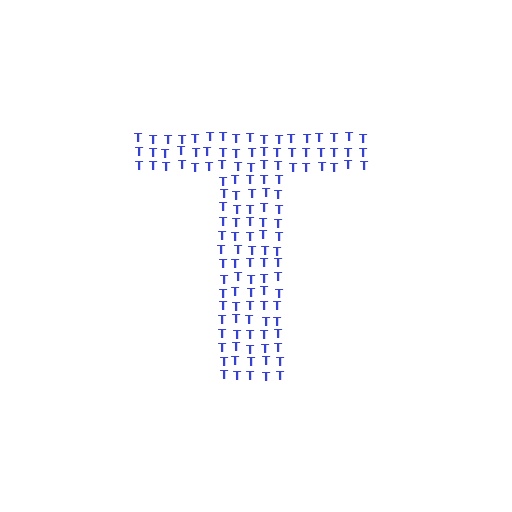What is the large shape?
The large shape is the letter T.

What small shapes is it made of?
It is made of small letter T's.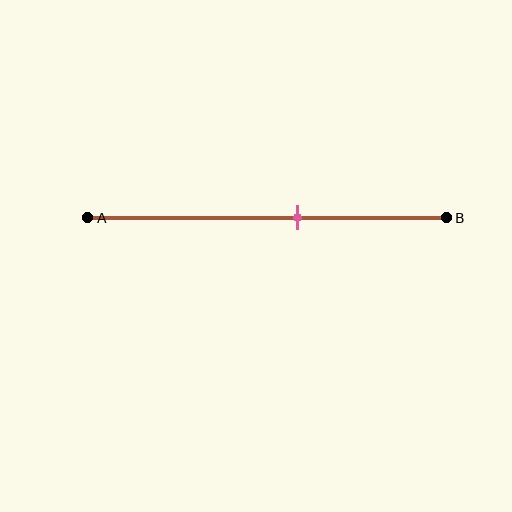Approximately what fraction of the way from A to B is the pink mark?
The pink mark is approximately 60% of the way from A to B.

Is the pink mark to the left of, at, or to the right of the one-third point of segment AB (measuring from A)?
The pink mark is to the right of the one-third point of segment AB.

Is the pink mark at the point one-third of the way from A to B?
No, the mark is at about 60% from A, not at the 33% one-third point.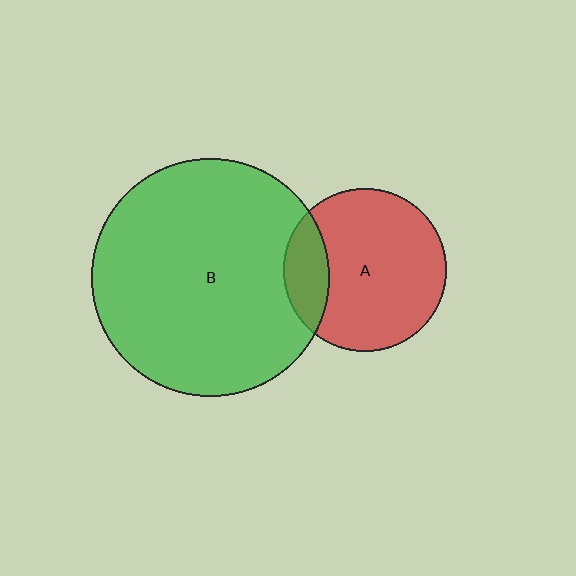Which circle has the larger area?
Circle B (green).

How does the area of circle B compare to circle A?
Approximately 2.1 times.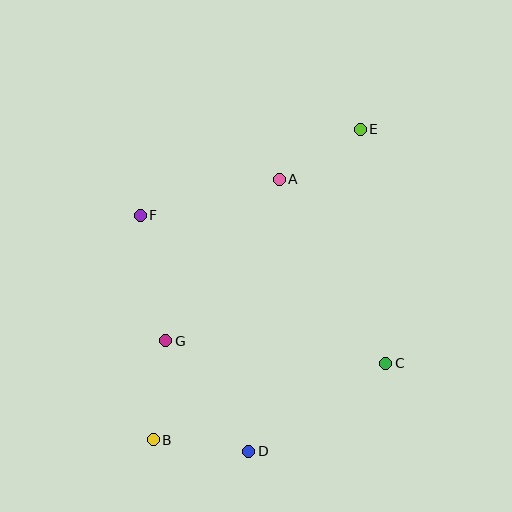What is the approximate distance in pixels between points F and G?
The distance between F and G is approximately 128 pixels.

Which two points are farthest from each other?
Points B and E are farthest from each other.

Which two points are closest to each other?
Points A and E are closest to each other.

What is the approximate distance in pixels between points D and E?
The distance between D and E is approximately 341 pixels.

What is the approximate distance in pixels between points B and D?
The distance between B and D is approximately 96 pixels.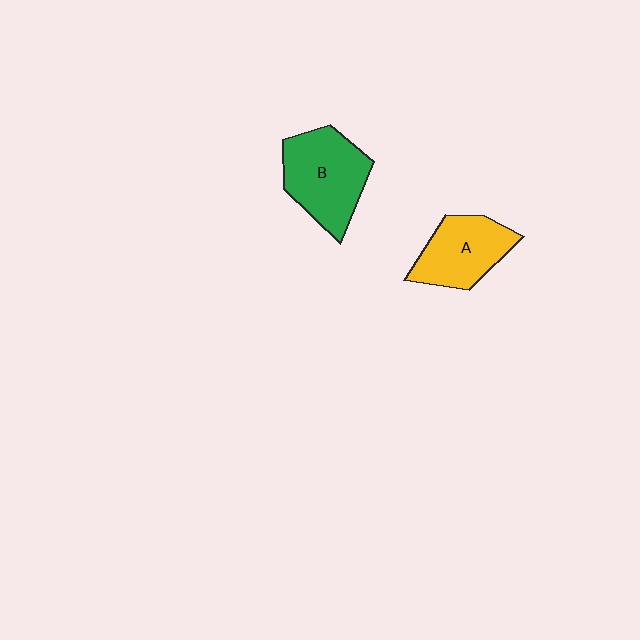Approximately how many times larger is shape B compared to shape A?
Approximately 1.2 times.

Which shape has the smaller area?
Shape A (yellow).